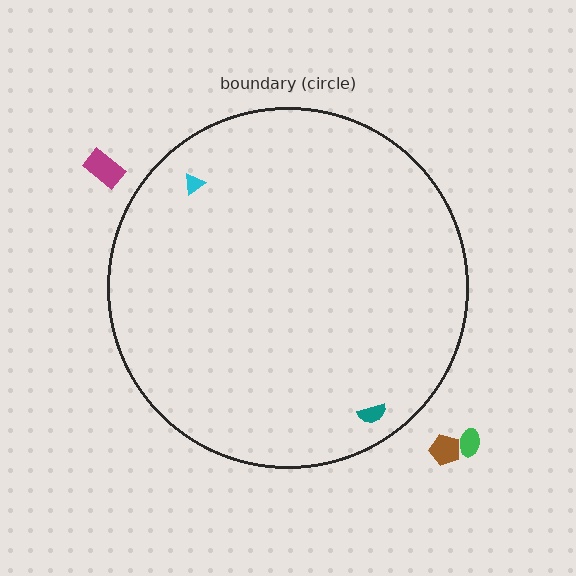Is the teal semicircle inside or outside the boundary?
Inside.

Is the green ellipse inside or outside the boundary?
Outside.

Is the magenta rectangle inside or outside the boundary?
Outside.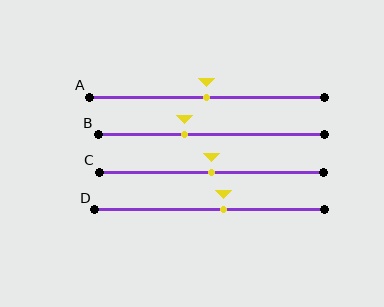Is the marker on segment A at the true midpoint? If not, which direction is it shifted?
Yes, the marker on segment A is at the true midpoint.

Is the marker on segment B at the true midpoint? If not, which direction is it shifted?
No, the marker on segment B is shifted to the left by about 12% of the segment length.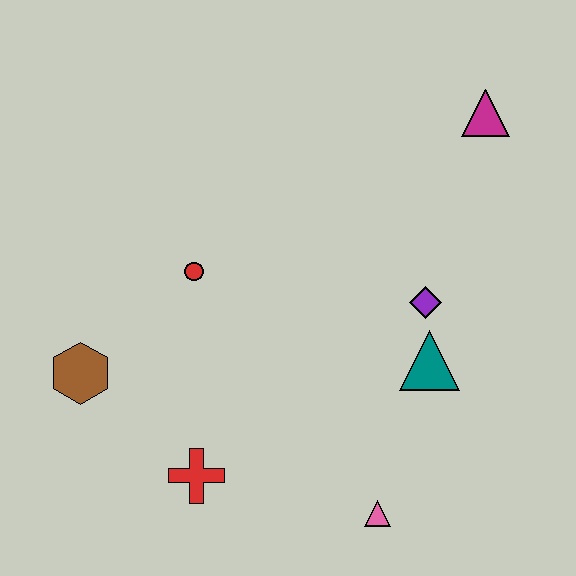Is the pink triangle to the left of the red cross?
No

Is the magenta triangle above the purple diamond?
Yes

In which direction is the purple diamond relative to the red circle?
The purple diamond is to the right of the red circle.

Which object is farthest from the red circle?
The magenta triangle is farthest from the red circle.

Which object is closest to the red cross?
The brown hexagon is closest to the red cross.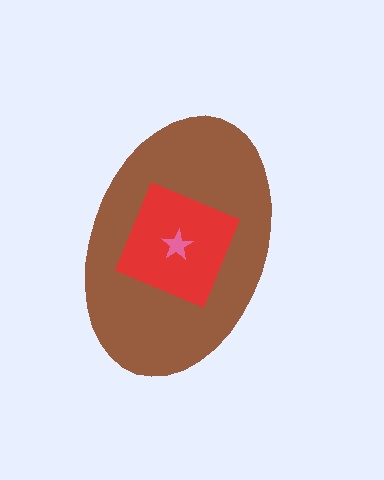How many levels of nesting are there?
3.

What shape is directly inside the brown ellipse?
The red diamond.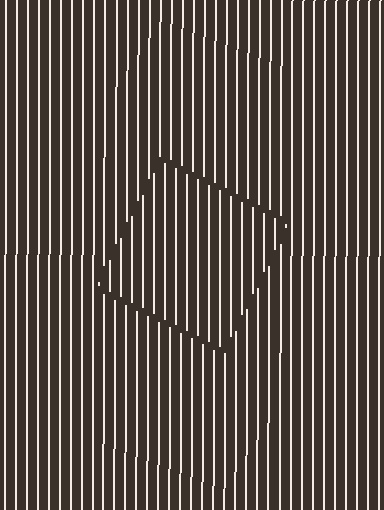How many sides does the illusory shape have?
4 sides — the line-ends trace a square.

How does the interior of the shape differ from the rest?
The interior of the shape contains the same grating, shifted by half a period — the contour is defined by the phase discontinuity where line-ends from the inner and outer gratings abut.